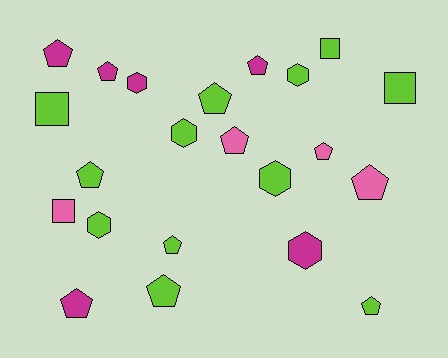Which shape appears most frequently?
Pentagon, with 12 objects.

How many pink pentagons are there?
There are 3 pink pentagons.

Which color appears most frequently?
Lime, with 12 objects.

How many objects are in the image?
There are 22 objects.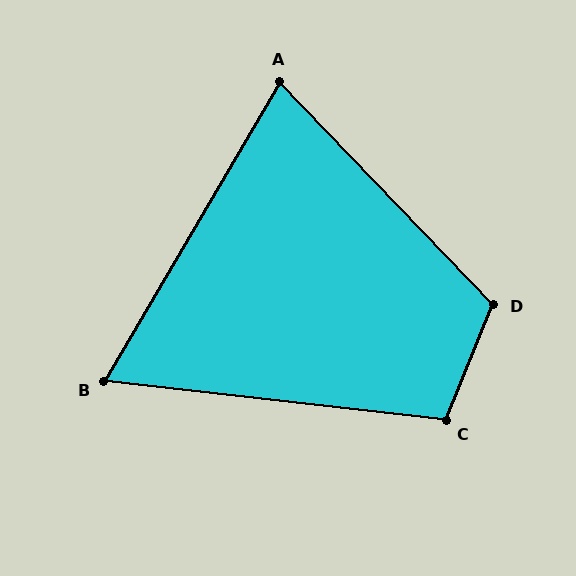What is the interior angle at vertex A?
Approximately 74 degrees (acute).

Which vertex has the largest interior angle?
D, at approximately 114 degrees.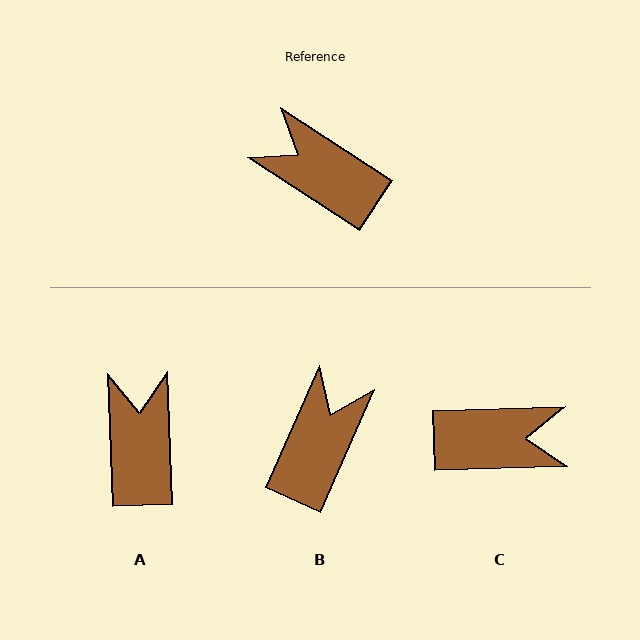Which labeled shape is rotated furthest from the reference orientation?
C, about 145 degrees away.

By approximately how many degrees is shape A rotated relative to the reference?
Approximately 55 degrees clockwise.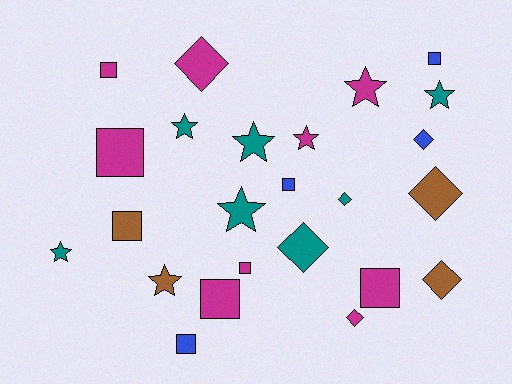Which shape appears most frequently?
Square, with 9 objects.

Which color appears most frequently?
Magenta, with 9 objects.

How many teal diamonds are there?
There are 2 teal diamonds.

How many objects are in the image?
There are 24 objects.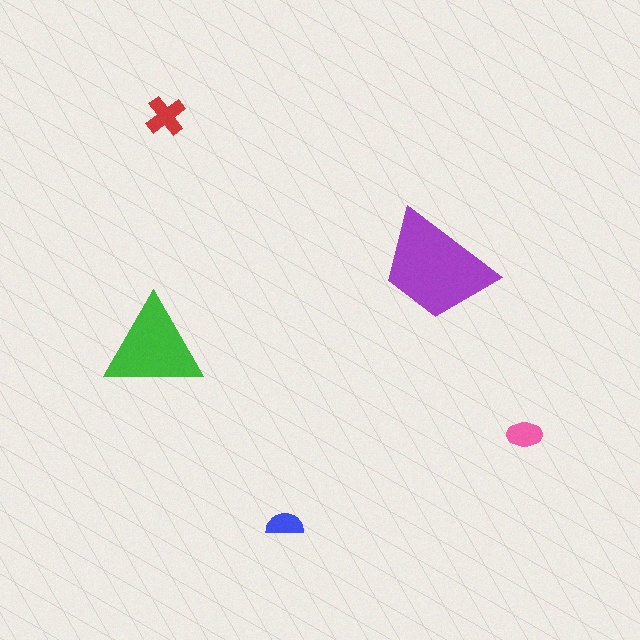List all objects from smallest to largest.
The blue semicircle, the pink ellipse, the red cross, the green triangle, the purple trapezoid.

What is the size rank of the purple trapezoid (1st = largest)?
1st.